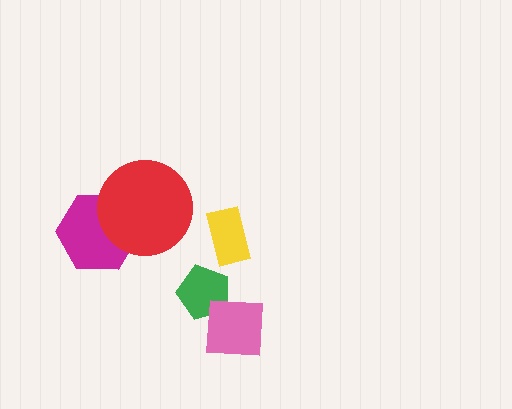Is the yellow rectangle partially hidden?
No, no other shape covers it.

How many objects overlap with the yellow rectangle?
0 objects overlap with the yellow rectangle.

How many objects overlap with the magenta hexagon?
1 object overlaps with the magenta hexagon.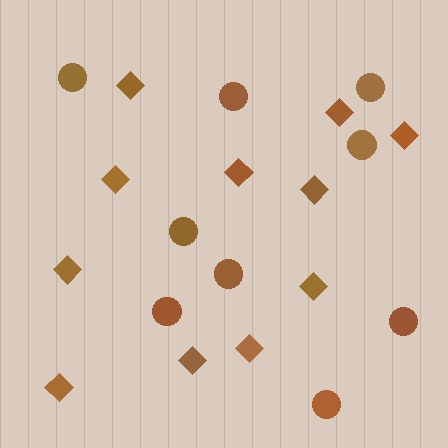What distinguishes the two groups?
There are 2 groups: one group of diamonds (11) and one group of circles (9).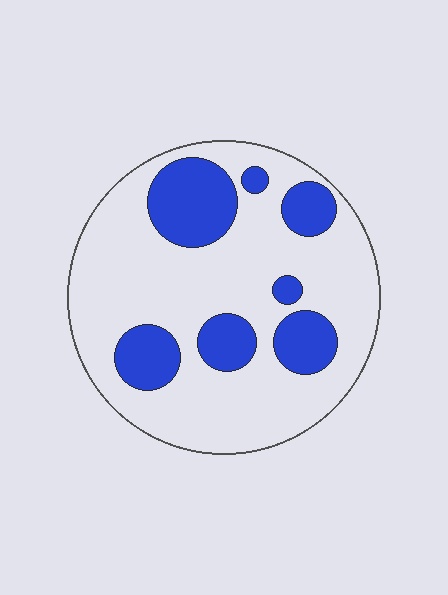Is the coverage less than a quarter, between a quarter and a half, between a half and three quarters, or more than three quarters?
Between a quarter and a half.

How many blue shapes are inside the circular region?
7.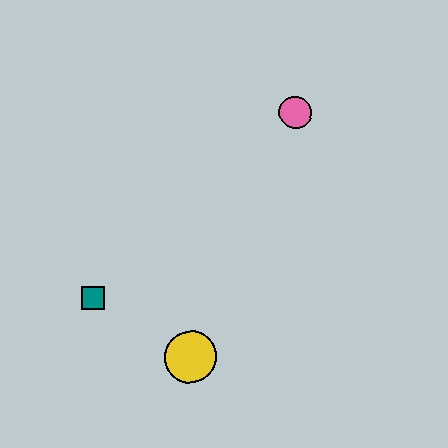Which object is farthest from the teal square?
The pink circle is farthest from the teal square.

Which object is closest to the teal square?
The yellow circle is closest to the teal square.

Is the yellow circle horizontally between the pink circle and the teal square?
Yes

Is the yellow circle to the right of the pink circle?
No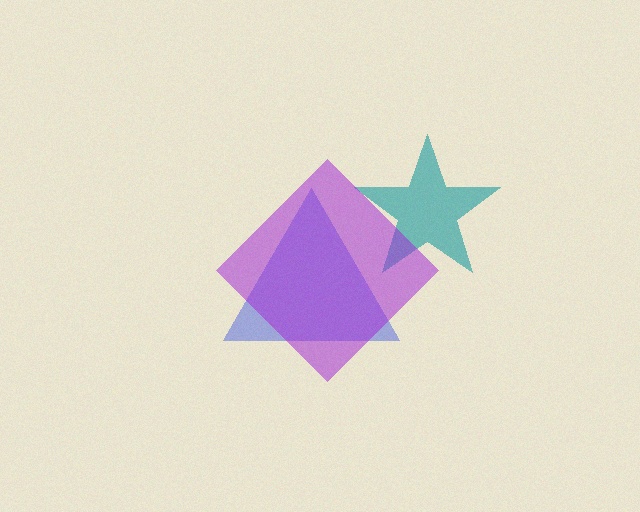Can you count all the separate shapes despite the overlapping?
Yes, there are 3 separate shapes.